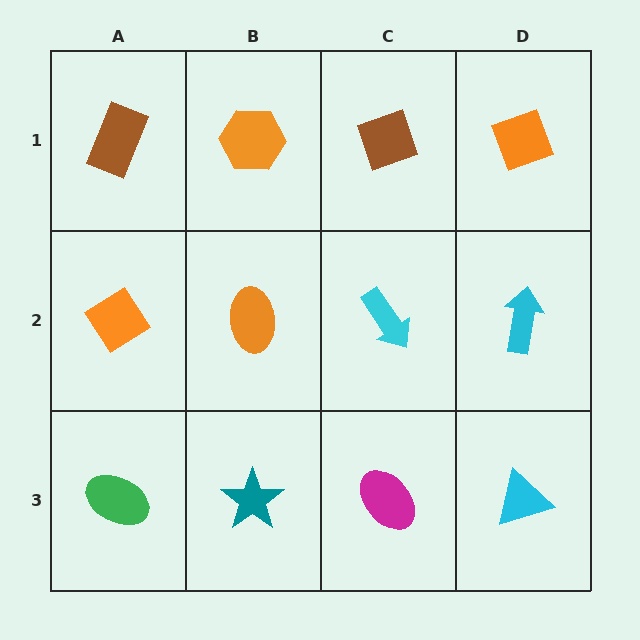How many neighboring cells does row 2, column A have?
3.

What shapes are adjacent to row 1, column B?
An orange ellipse (row 2, column B), a brown rectangle (row 1, column A), a brown diamond (row 1, column C).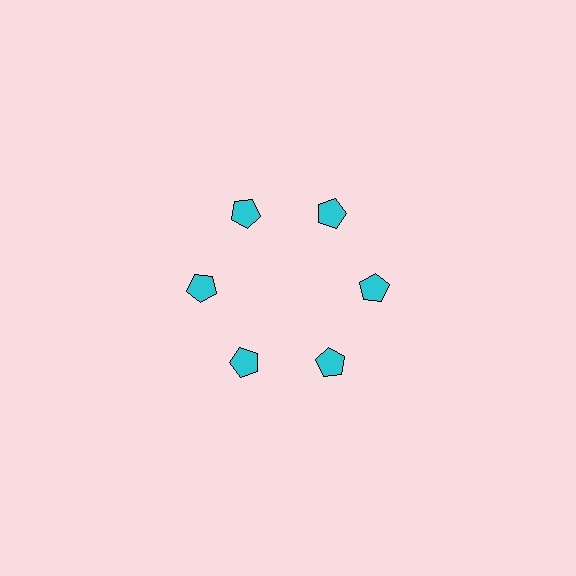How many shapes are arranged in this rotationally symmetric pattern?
There are 6 shapes, arranged in 6 groups of 1.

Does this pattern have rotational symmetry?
Yes, this pattern has 6-fold rotational symmetry. It looks the same after rotating 60 degrees around the center.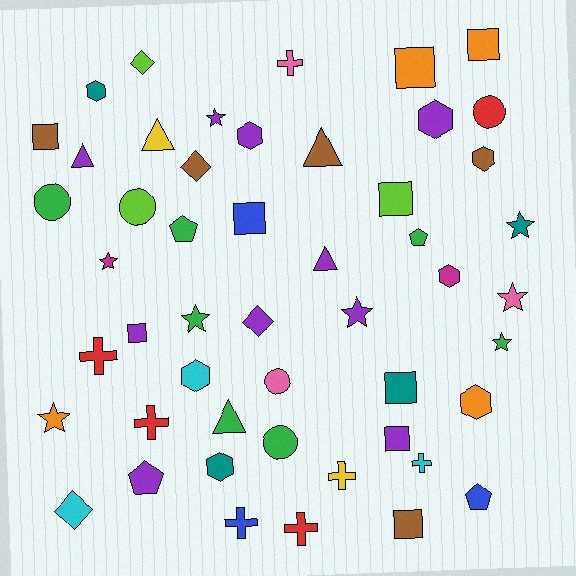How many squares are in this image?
There are 9 squares.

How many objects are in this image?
There are 50 objects.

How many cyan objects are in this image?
There are 3 cyan objects.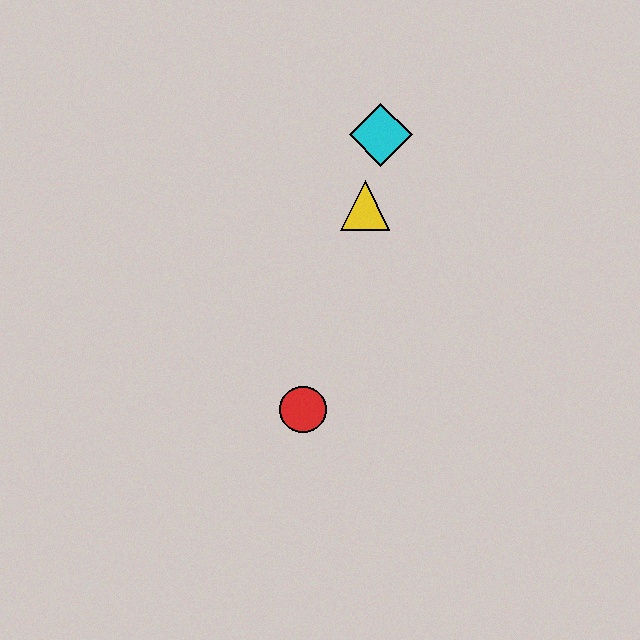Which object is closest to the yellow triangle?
The cyan diamond is closest to the yellow triangle.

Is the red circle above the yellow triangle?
No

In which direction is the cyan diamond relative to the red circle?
The cyan diamond is above the red circle.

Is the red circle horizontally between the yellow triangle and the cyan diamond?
No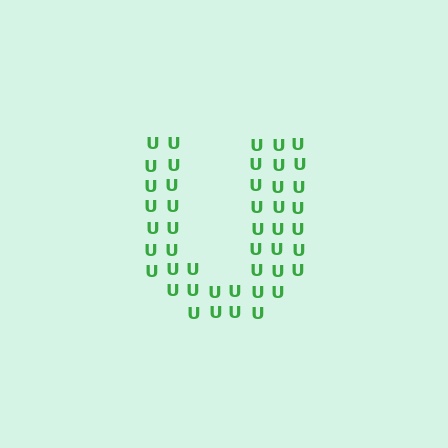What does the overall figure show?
The overall figure shows the letter U.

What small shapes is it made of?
It is made of small letter U's.